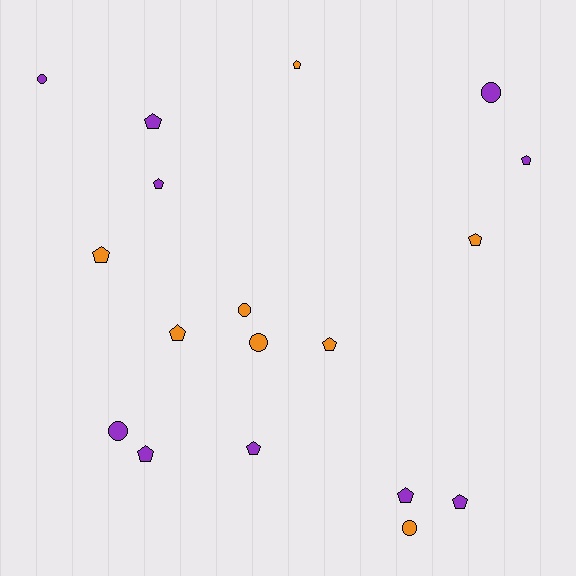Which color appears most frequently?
Purple, with 10 objects.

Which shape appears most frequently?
Pentagon, with 12 objects.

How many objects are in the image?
There are 18 objects.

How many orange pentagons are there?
There are 5 orange pentagons.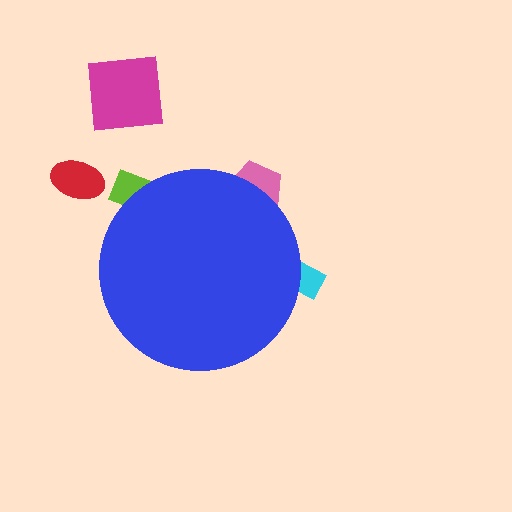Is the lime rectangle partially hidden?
Yes, the lime rectangle is partially hidden behind the blue circle.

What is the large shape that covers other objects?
A blue circle.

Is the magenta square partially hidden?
No, the magenta square is fully visible.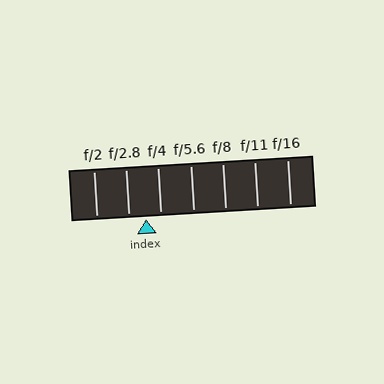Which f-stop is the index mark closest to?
The index mark is closest to f/4.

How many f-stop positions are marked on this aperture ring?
There are 7 f-stop positions marked.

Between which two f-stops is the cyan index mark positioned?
The index mark is between f/2.8 and f/4.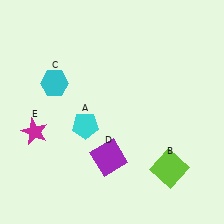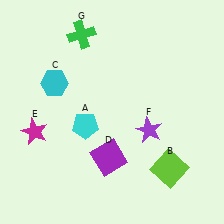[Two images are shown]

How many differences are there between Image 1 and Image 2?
There are 2 differences between the two images.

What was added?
A purple star (F), a green cross (G) were added in Image 2.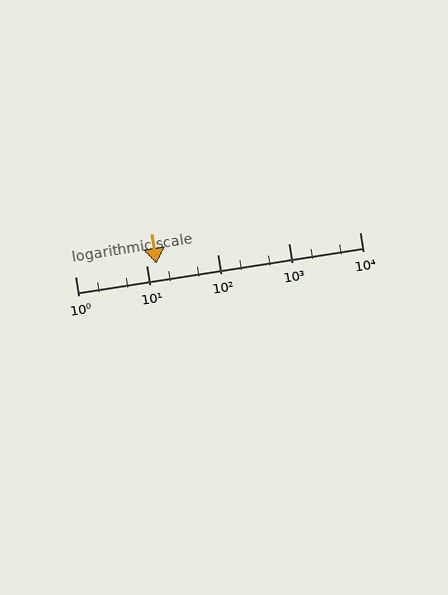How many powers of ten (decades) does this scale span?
The scale spans 4 decades, from 1 to 10000.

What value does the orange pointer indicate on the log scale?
The pointer indicates approximately 14.